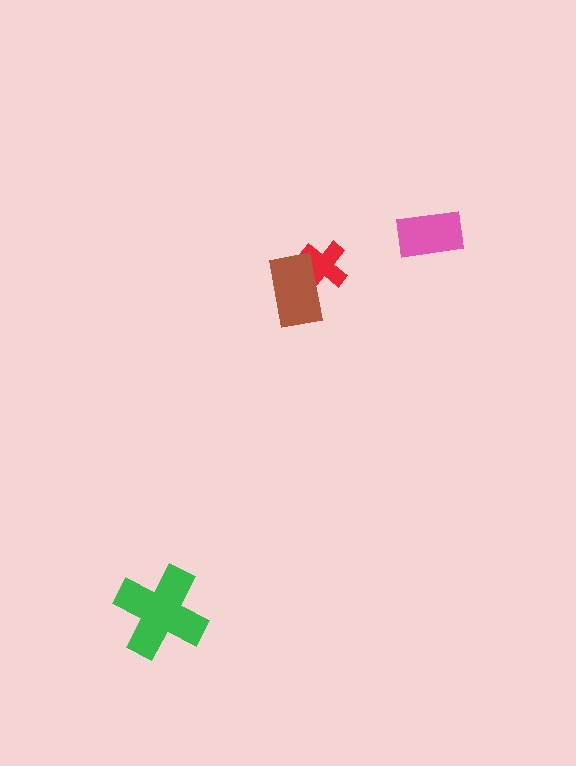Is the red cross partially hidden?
Yes, it is partially covered by another shape.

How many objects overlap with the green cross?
0 objects overlap with the green cross.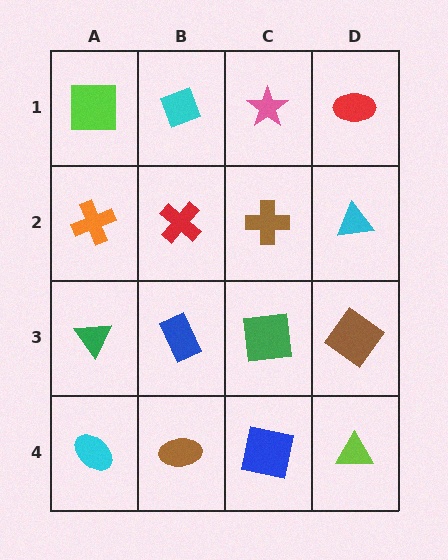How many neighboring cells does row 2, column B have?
4.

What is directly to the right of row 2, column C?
A cyan triangle.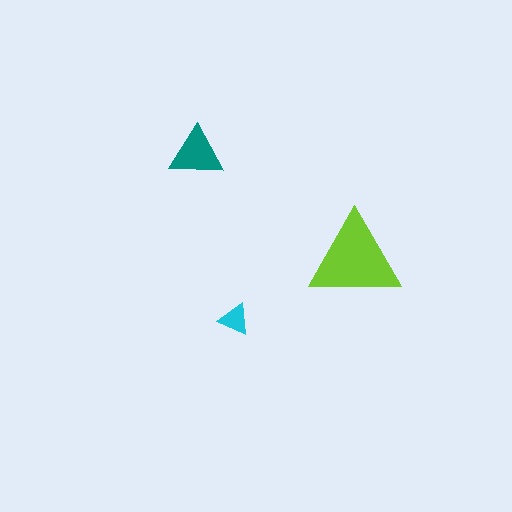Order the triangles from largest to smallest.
the lime one, the teal one, the cyan one.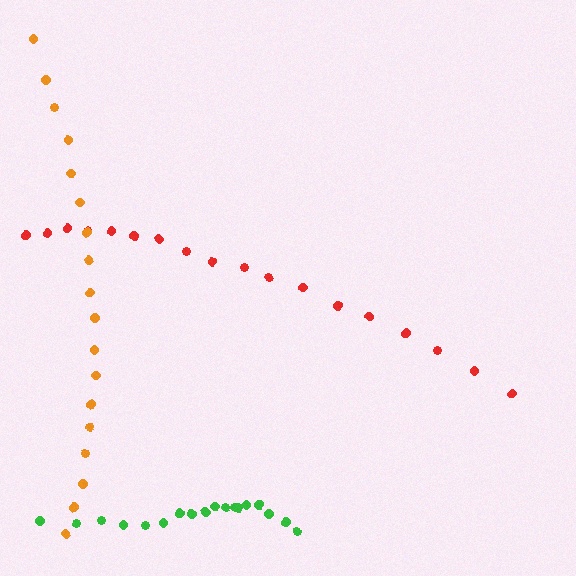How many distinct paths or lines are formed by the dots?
There are 3 distinct paths.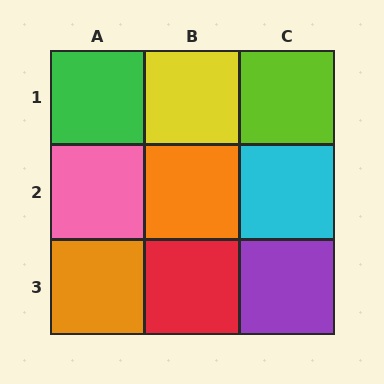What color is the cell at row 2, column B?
Orange.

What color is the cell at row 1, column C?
Lime.